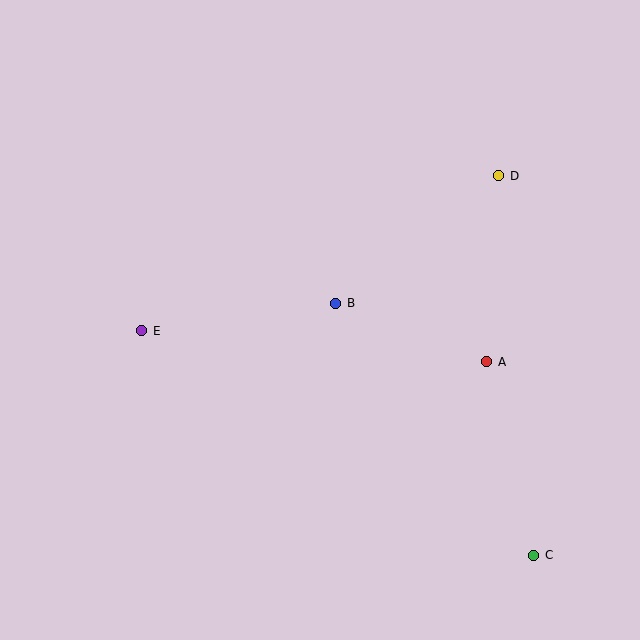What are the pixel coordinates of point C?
Point C is at (534, 555).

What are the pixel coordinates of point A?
Point A is at (487, 362).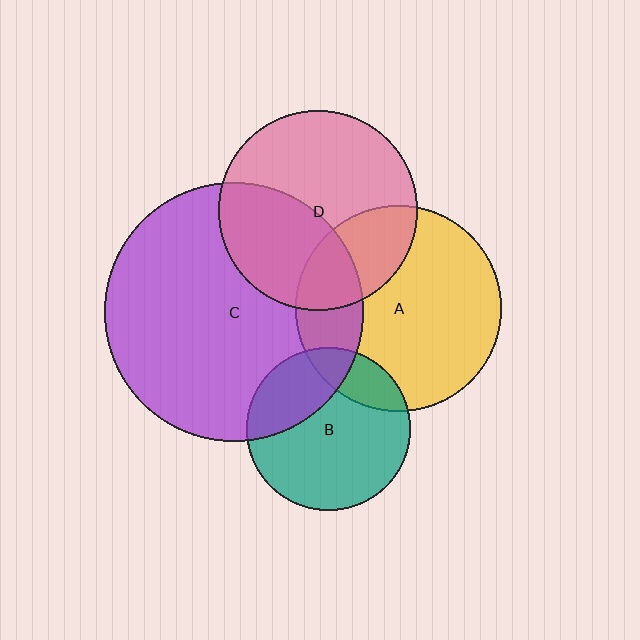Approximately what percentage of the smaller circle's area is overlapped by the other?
Approximately 25%.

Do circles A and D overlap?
Yes.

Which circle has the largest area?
Circle C (purple).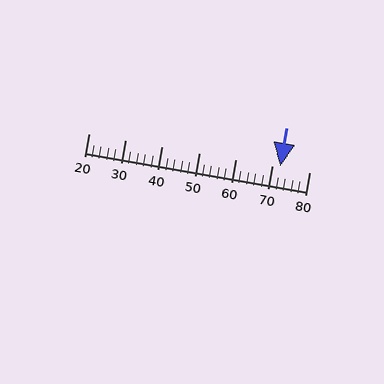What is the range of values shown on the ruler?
The ruler shows values from 20 to 80.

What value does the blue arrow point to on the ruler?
The blue arrow points to approximately 72.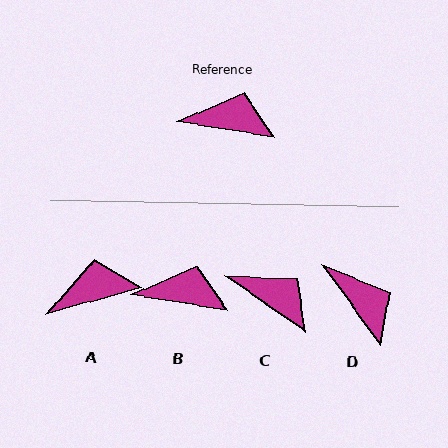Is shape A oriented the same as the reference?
No, it is off by about 25 degrees.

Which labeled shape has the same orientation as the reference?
B.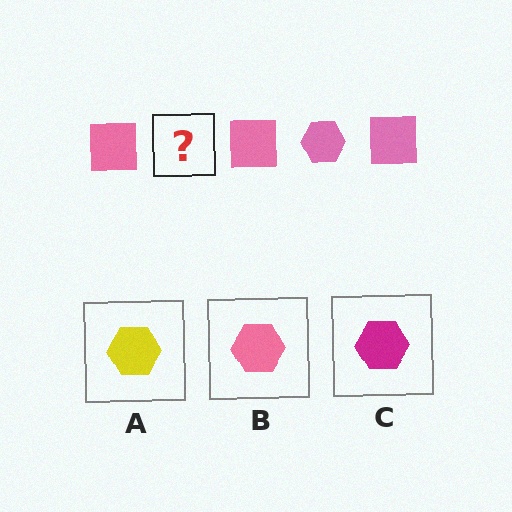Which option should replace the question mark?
Option B.